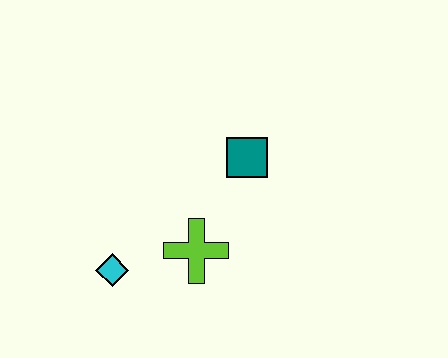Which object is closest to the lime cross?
The cyan diamond is closest to the lime cross.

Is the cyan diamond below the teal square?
Yes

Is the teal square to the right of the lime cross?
Yes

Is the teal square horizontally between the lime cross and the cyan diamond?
No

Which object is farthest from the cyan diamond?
The teal square is farthest from the cyan diamond.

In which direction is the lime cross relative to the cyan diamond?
The lime cross is to the right of the cyan diamond.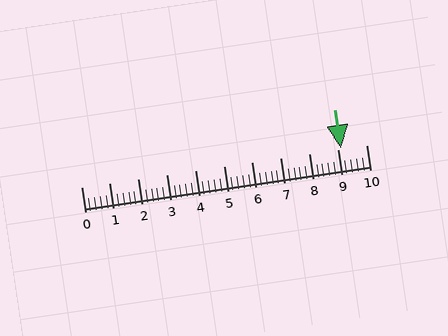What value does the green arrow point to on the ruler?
The green arrow points to approximately 9.1.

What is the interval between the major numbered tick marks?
The major tick marks are spaced 1 units apart.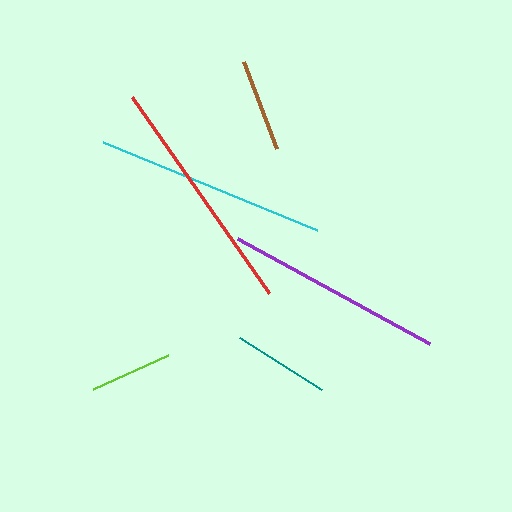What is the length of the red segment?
The red segment is approximately 239 pixels long.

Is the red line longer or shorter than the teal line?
The red line is longer than the teal line.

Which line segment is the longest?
The red line is the longest at approximately 239 pixels.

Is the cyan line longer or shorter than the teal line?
The cyan line is longer than the teal line.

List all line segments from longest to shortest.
From longest to shortest: red, cyan, purple, teal, brown, lime.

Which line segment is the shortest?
The lime line is the shortest at approximately 82 pixels.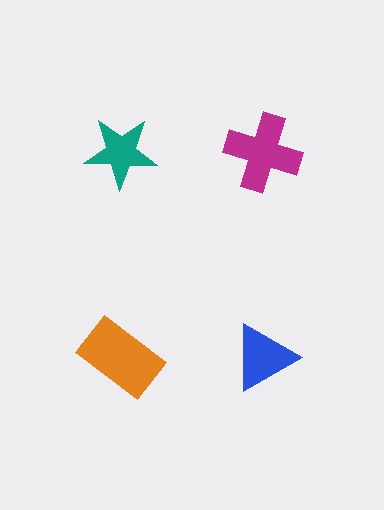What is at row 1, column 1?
A teal star.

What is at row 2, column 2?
A blue triangle.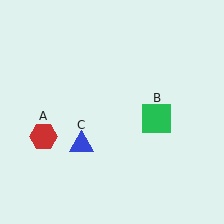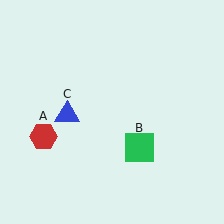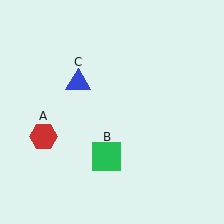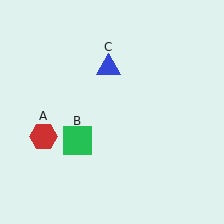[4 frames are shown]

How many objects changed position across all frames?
2 objects changed position: green square (object B), blue triangle (object C).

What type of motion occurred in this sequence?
The green square (object B), blue triangle (object C) rotated clockwise around the center of the scene.